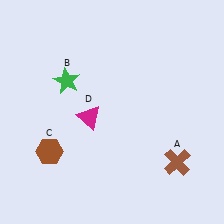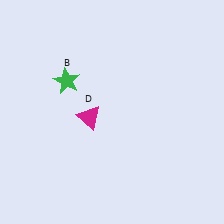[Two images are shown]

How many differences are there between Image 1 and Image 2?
There are 2 differences between the two images.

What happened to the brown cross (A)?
The brown cross (A) was removed in Image 2. It was in the bottom-right area of Image 1.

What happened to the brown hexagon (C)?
The brown hexagon (C) was removed in Image 2. It was in the bottom-left area of Image 1.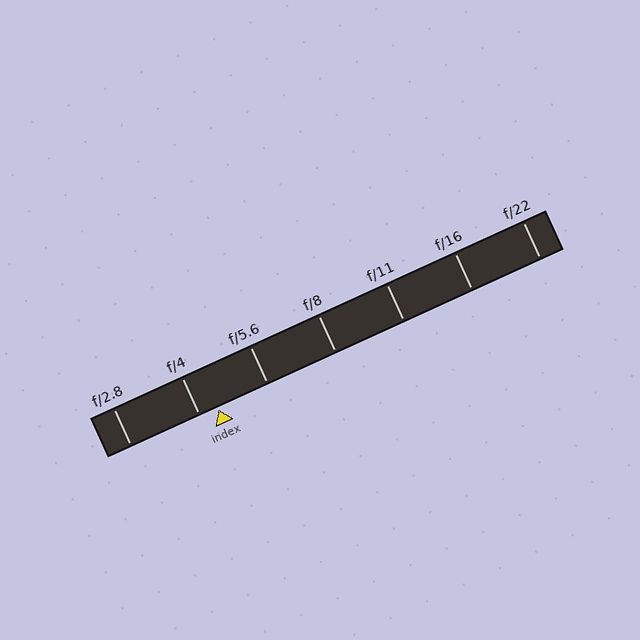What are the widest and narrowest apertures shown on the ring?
The widest aperture shown is f/2.8 and the narrowest is f/22.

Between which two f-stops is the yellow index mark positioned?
The index mark is between f/4 and f/5.6.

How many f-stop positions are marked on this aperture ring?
There are 7 f-stop positions marked.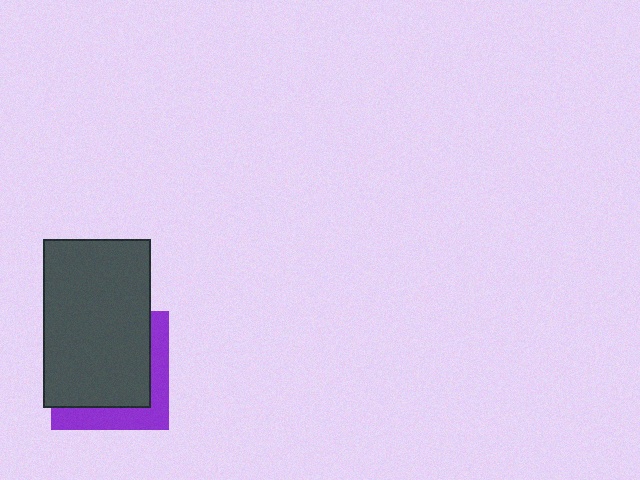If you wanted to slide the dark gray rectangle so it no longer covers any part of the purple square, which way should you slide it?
Slide it toward the upper-left — that is the most direct way to separate the two shapes.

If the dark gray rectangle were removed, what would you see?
You would see the complete purple square.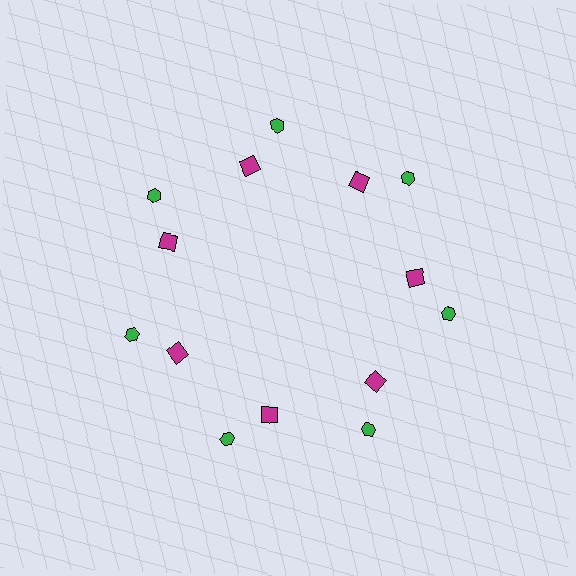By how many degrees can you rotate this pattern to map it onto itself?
The pattern maps onto itself every 51 degrees of rotation.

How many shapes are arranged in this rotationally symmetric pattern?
There are 14 shapes, arranged in 7 groups of 2.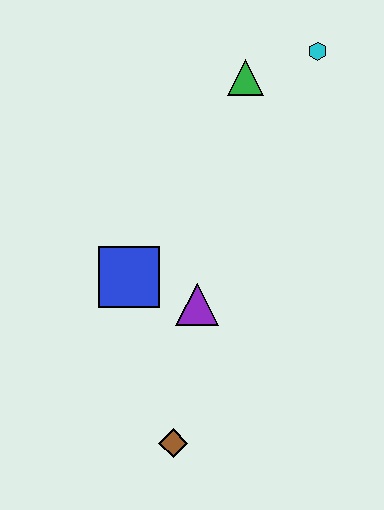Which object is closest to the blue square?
The purple triangle is closest to the blue square.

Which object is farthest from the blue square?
The cyan hexagon is farthest from the blue square.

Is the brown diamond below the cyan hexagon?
Yes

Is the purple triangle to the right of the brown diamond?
Yes